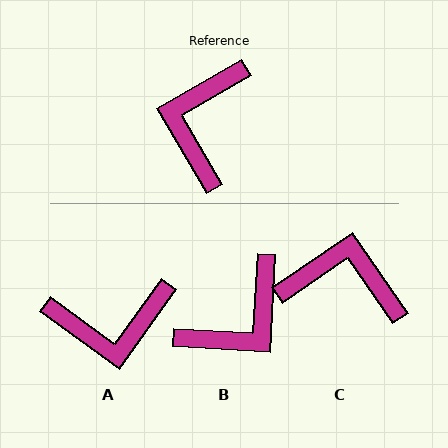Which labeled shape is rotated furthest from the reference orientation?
B, about 146 degrees away.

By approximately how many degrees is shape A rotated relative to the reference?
Approximately 114 degrees counter-clockwise.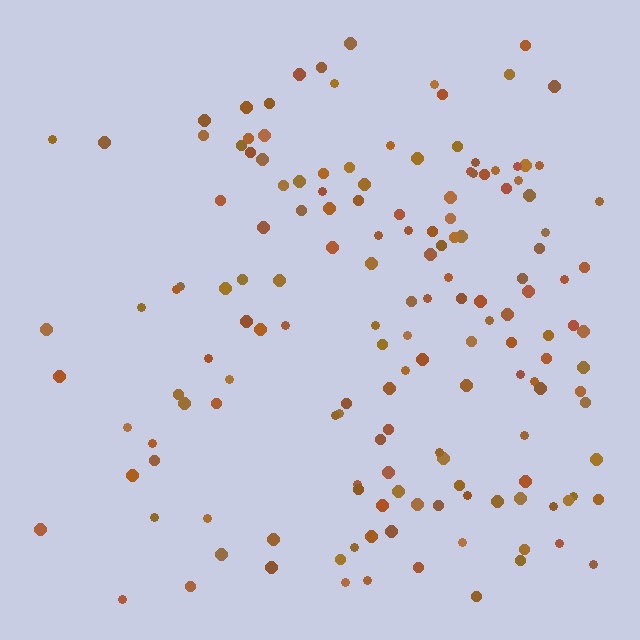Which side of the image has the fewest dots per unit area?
The left.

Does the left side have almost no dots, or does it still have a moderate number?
Still a moderate number, just noticeably fewer than the right.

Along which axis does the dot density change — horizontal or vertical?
Horizontal.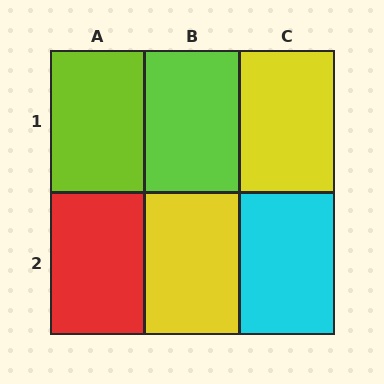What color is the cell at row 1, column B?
Lime.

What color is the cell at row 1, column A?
Lime.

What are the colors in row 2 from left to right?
Red, yellow, cyan.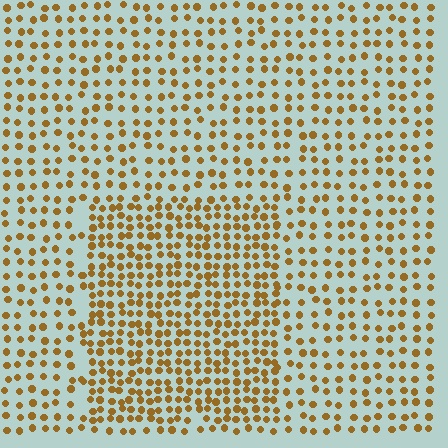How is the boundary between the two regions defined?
The boundary is defined by a change in element density (approximately 1.8x ratio). All elements are the same color, size, and shape.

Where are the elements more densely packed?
The elements are more densely packed inside the rectangle boundary.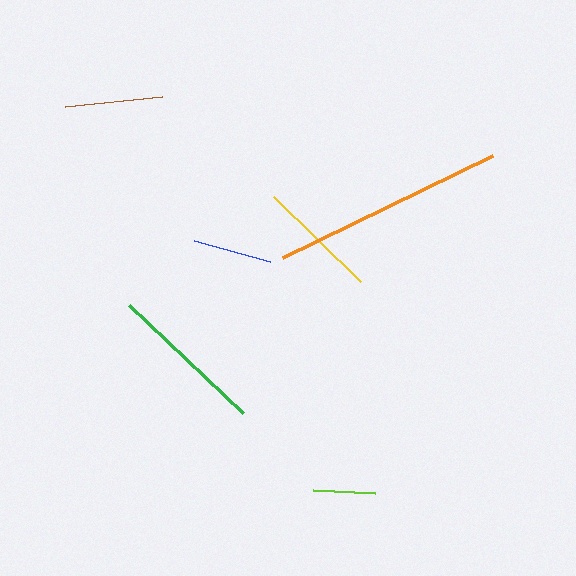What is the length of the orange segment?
The orange segment is approximately 233 pixels long.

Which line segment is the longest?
The orange line is the longest at approximately 233 pixels.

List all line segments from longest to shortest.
From longest to shortest: orange, green, yellow, brown, blue, lime.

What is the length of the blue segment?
The blue segment is approximately 79 pixels long.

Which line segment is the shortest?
The lime line is the shortest at approximately 62 pixels.